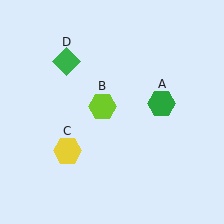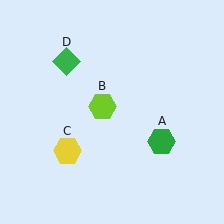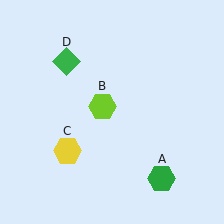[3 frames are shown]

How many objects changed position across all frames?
1 object changed position: green hexagon (object A).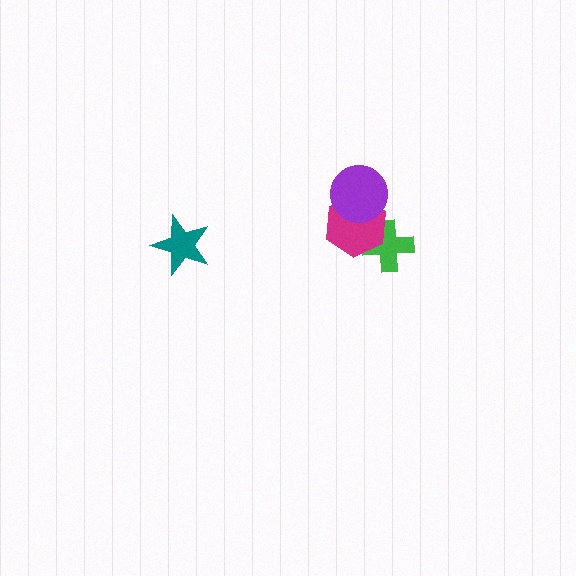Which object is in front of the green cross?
The magenta hexagon is in front of the green cross.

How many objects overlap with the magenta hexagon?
2 objects overlap with the magenta hexagon.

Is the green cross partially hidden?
Yes, it is partially covered by another shape.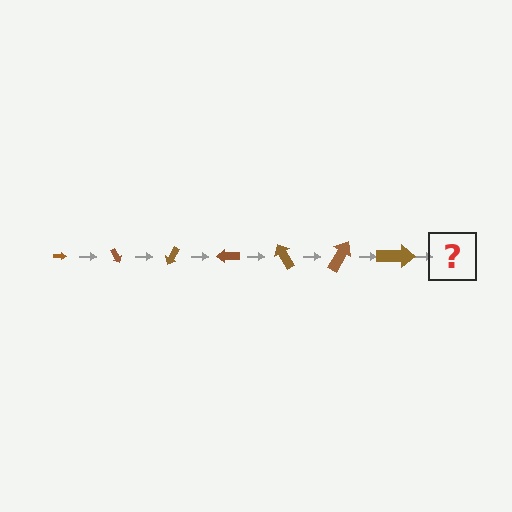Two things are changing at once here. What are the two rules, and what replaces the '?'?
The two rules are that the arrow grows larger each step and it rotates 60 degrees each step. The '?' should be an arrow, larger than the previous one and rotated 420 degrees from the start.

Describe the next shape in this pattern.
It should be an arrow, larger than the previous one and rotated 420 degrees from the start.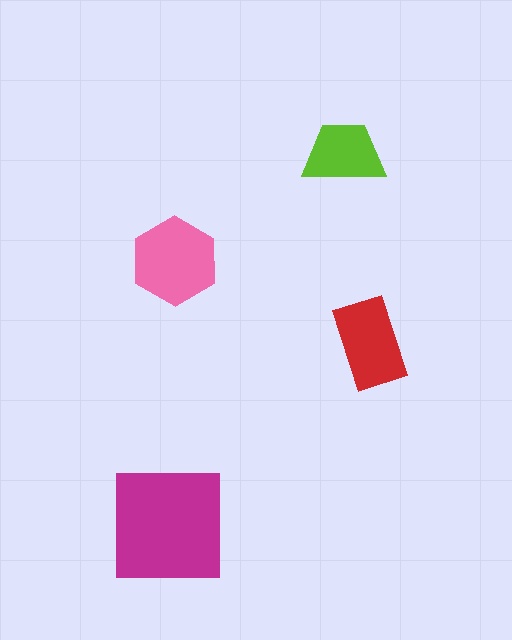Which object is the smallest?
The lime trapezoid.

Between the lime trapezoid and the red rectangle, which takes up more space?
The red rectangle.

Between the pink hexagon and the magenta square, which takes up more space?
The magenta square.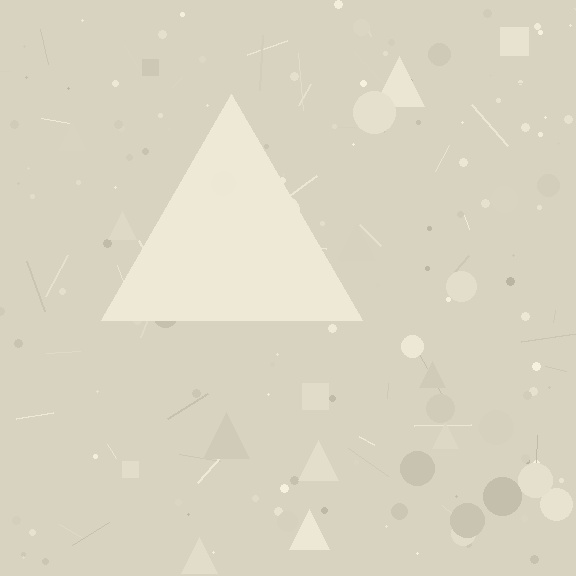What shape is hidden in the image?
A triangle is hidden in the image.